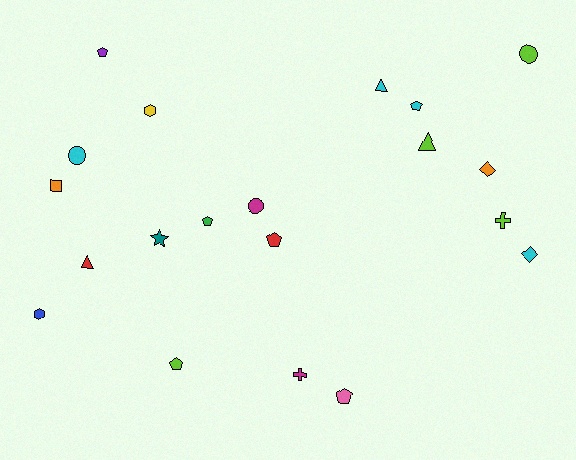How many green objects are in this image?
There is 1 green object.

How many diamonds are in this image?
There are 2 diamonds.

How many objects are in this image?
There are 20 objects.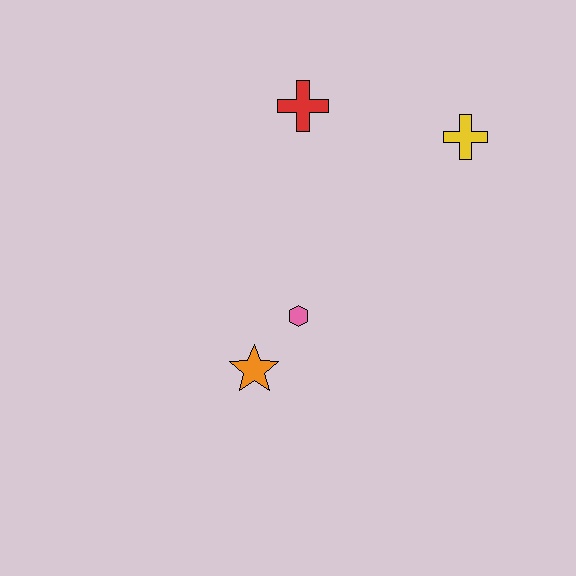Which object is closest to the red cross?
The yellow cross is closest to the red cross.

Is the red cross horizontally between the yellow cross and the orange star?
Yes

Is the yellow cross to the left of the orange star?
No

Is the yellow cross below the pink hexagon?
No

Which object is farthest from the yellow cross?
The orange star is farthest from the yellow cross.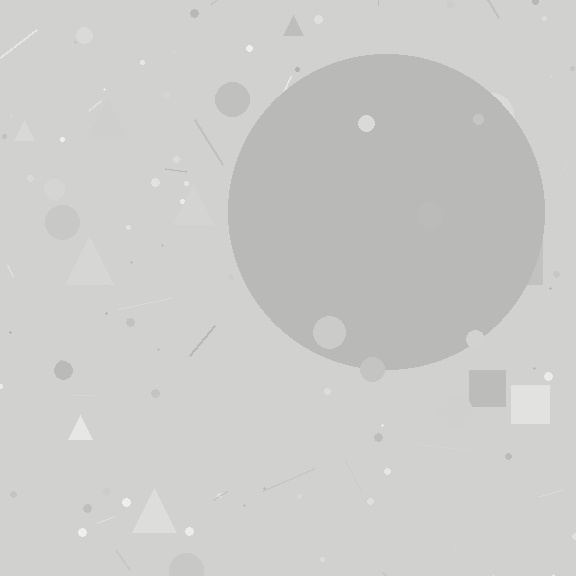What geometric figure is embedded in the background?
A circle is embedded in the background.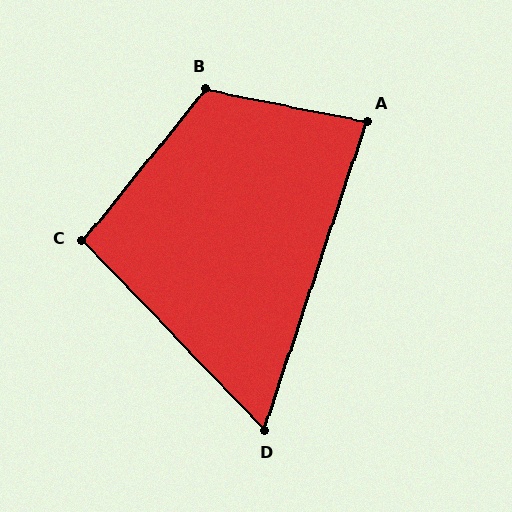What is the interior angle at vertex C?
Approximately 97 degrees (obtuse).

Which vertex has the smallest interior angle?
D, at approximately 62 degrees.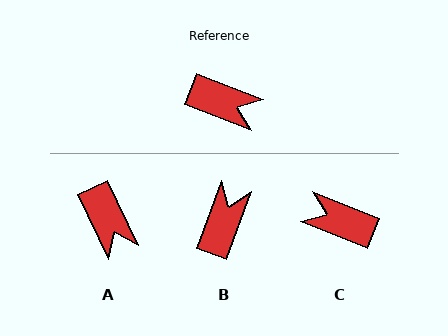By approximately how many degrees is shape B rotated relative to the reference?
Approximately 91 degrees counter-clockwise.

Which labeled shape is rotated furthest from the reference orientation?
C, about 179 degrees away.